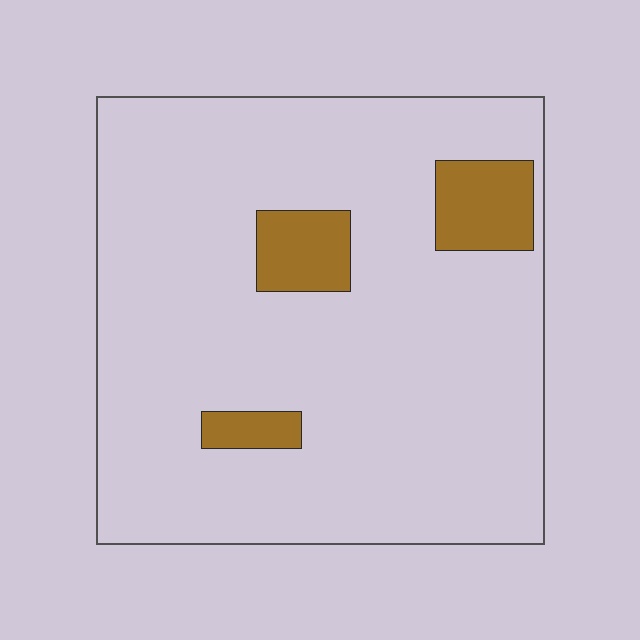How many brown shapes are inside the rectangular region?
3.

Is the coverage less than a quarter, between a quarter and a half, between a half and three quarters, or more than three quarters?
Less than a quarter.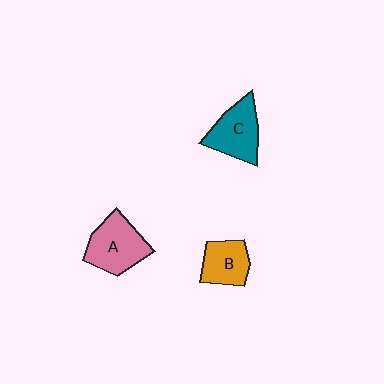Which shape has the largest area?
Shape A (pink).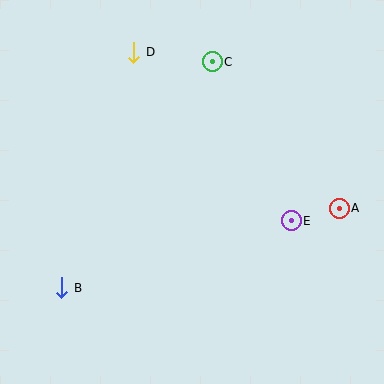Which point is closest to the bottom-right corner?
Point A is closest to the bottom-right corner.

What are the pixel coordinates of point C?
Point C is at (212, 62).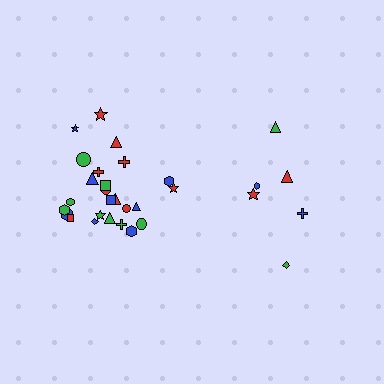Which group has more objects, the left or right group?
The left group.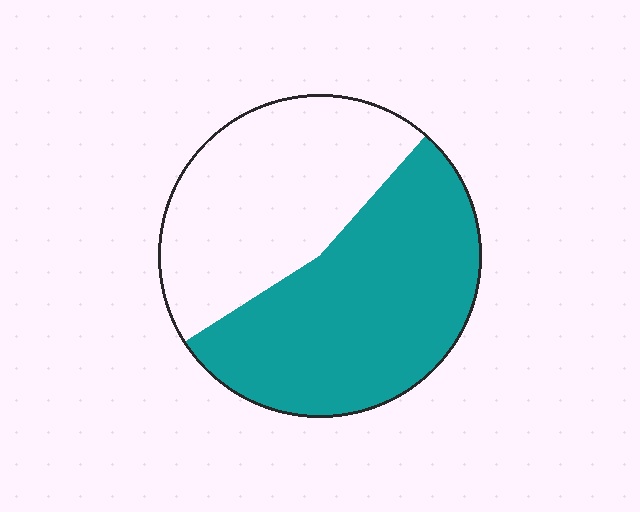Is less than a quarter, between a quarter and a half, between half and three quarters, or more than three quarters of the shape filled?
Between half and three quarters.